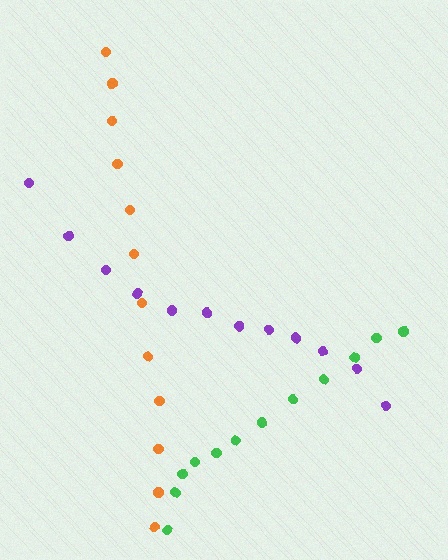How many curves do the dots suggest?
There are 3 distinct paths.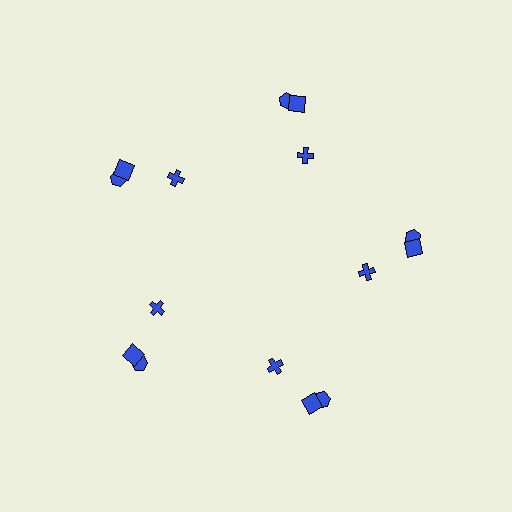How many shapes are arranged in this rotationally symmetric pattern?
There are 15 shapes, arranged in 5 groups of 3.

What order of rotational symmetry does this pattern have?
This pattern has 5-fold rotational symmetry.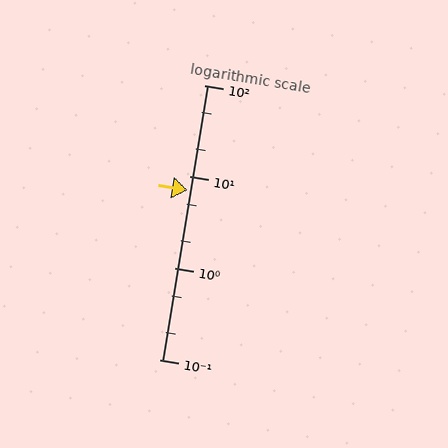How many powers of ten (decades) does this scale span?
The scale spans 3 decades, from 0.1 to 100.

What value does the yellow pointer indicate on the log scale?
The pointer indicates approximately 7.1.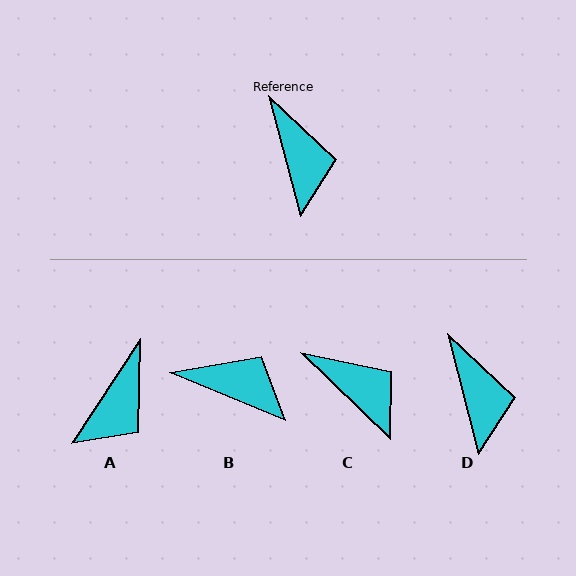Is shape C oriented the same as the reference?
No, it is off by about 31 degrees.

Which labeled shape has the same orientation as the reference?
D.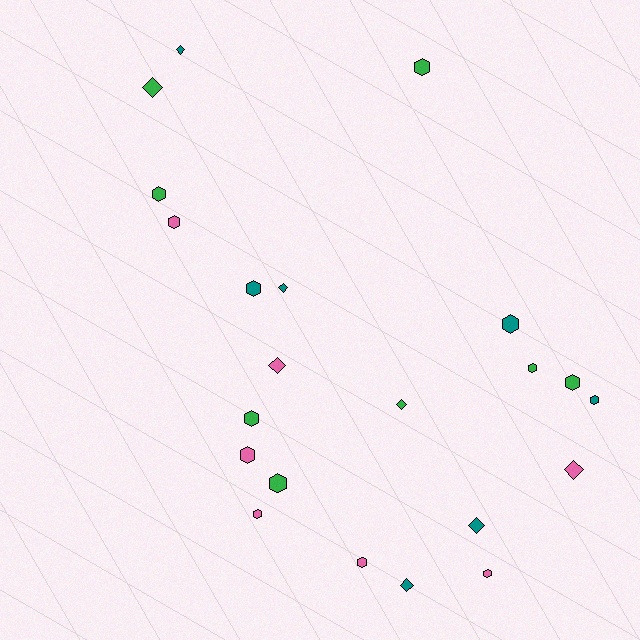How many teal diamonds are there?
There are 4 teal diamonds.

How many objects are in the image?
There are 22 objects.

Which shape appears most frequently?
Hexagon, with 14 objects.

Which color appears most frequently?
Green, with 8 objects.